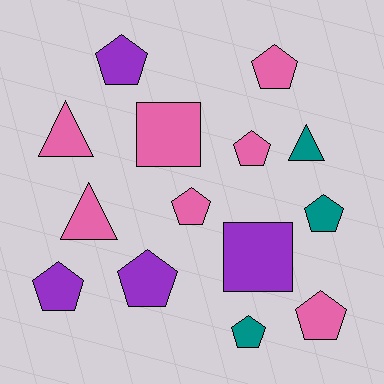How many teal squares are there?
There are no teal squares.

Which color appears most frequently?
Pink, with 7 objects.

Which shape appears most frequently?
Pentagon, with 9 objects.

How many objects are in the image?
There are 14 objects.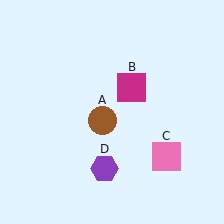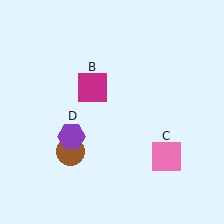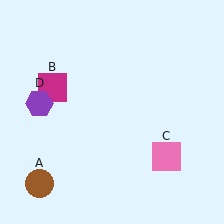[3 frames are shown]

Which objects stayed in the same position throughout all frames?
Pink square (object C) remained stationary.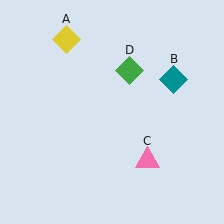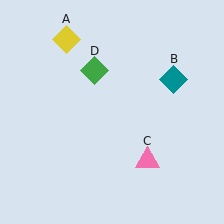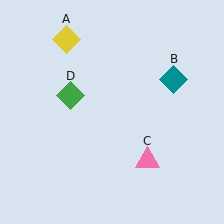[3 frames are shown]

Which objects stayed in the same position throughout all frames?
Yellow diamond (object A) and teal diamond (object B) and pink triangle (object C) remained stationary.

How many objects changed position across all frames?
1 object changed position: green diamond (object D).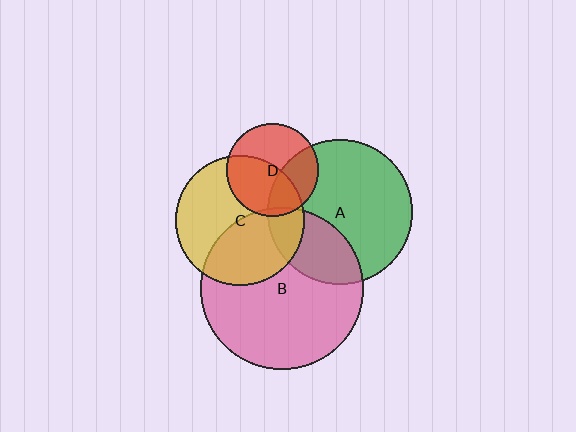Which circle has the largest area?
Circle B (pink).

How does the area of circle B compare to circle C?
Approximately 1.6 times.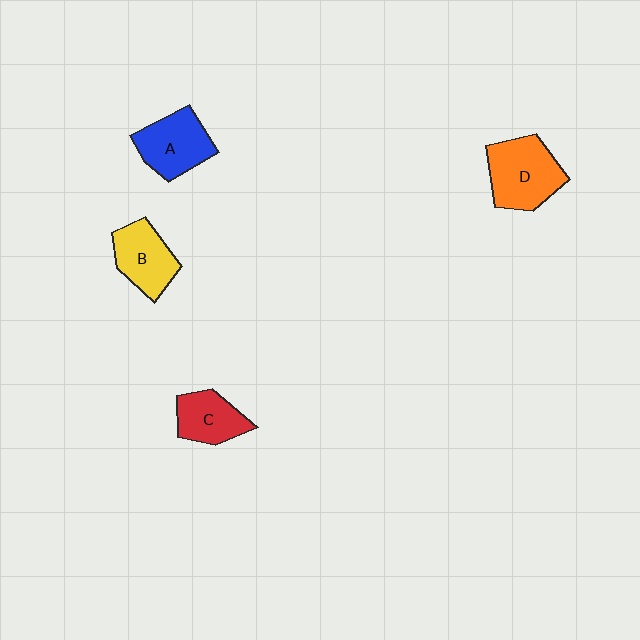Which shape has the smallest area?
Shape C (red).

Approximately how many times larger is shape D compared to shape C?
Approximately 1.5 times.